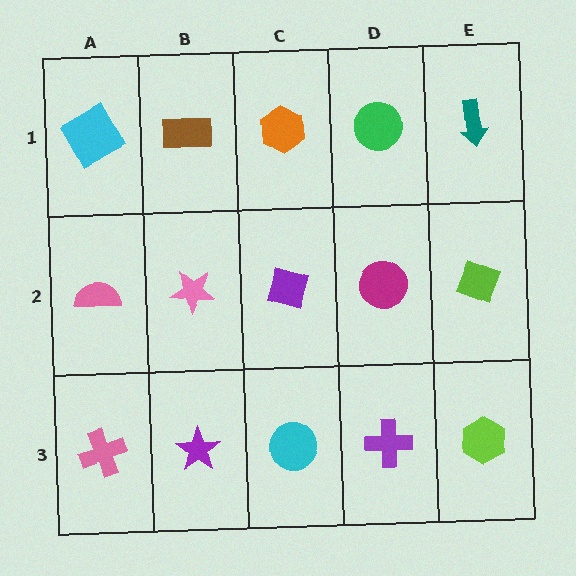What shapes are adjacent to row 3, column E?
A lime diamond (row 2, column E), a purple cross (row 3, column D).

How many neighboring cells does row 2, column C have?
4.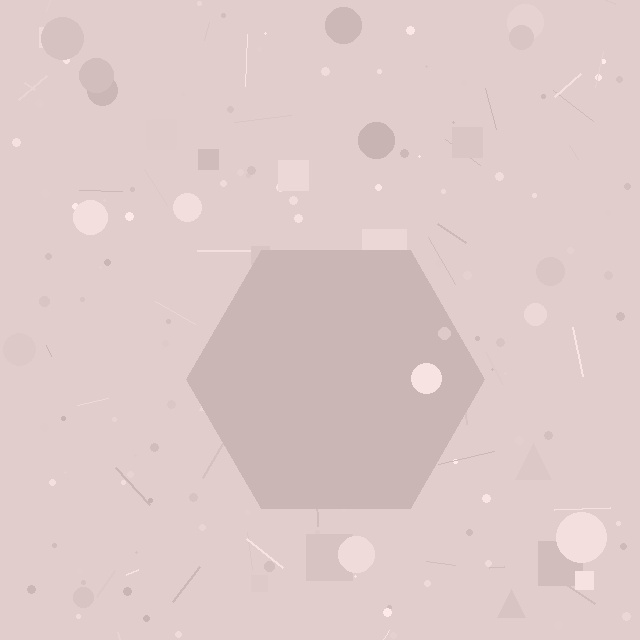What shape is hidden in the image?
A hexagon is hidden in the image.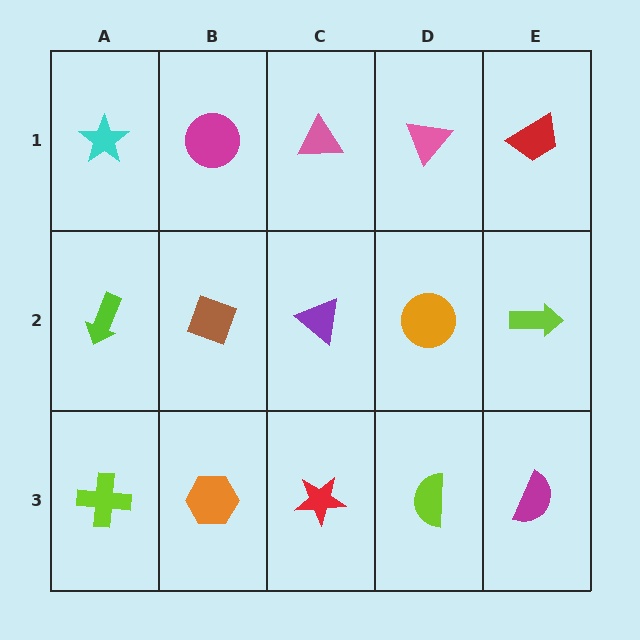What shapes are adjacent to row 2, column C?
A pink triangle (row 1, column C), a red star (row 3, column C), a brown diamond (row 2, column B), an orange circle (row 2, column D).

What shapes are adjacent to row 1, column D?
An orange circle (row 2, column D), a pink triangle (row 1, column C), a red trapezoid (row 1, column E).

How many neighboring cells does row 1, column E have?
2.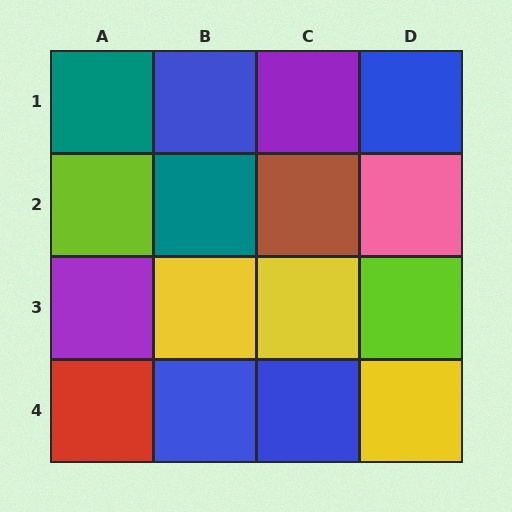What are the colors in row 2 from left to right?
Lime, teal, brown, pink.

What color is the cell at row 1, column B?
Blue.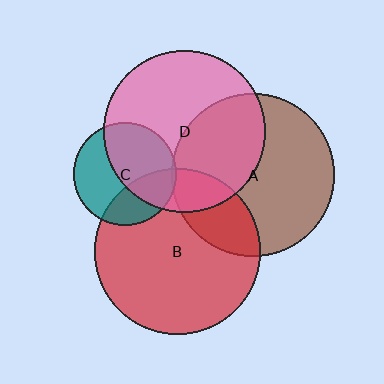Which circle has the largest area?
Circle B (red).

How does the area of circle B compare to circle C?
Approximately 2.6 times.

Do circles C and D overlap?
Yes.